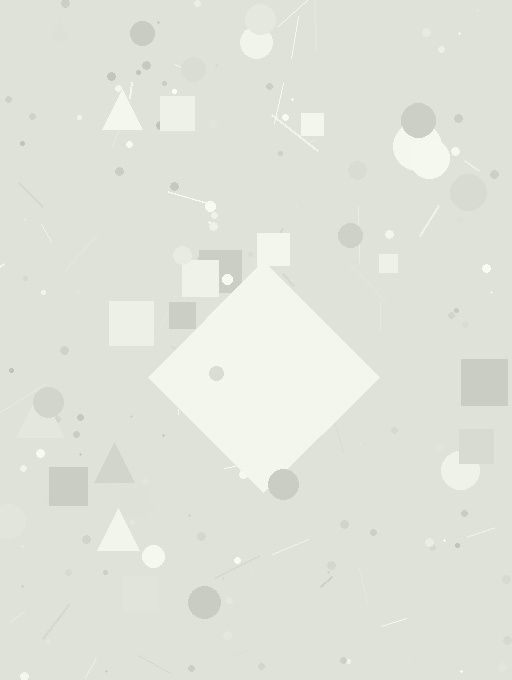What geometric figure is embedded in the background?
A diamond is embedded in the background.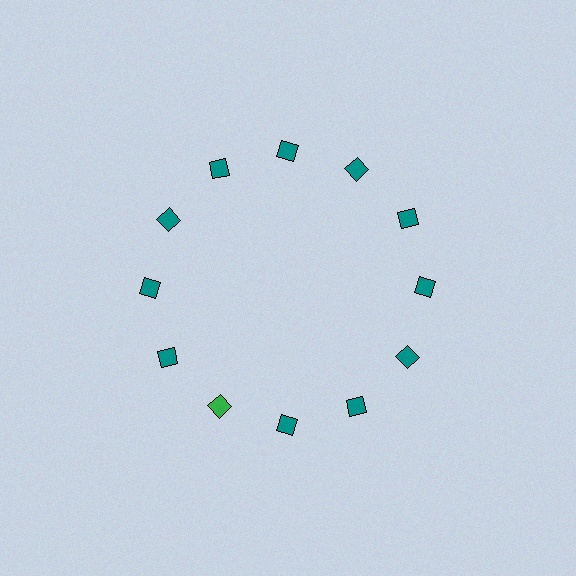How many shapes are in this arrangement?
There are 12 shapes arranged in a ring pattern.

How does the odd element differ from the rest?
It has a different color: green instead of teal.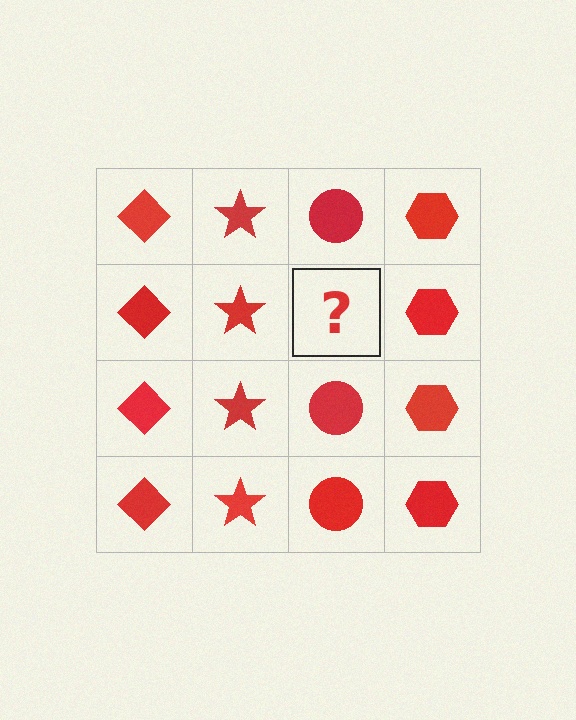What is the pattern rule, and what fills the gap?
The rule is that each column has a consistent shape. The gap should be filled with a red circle.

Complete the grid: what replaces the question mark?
The question mark should be replaced with a red circle.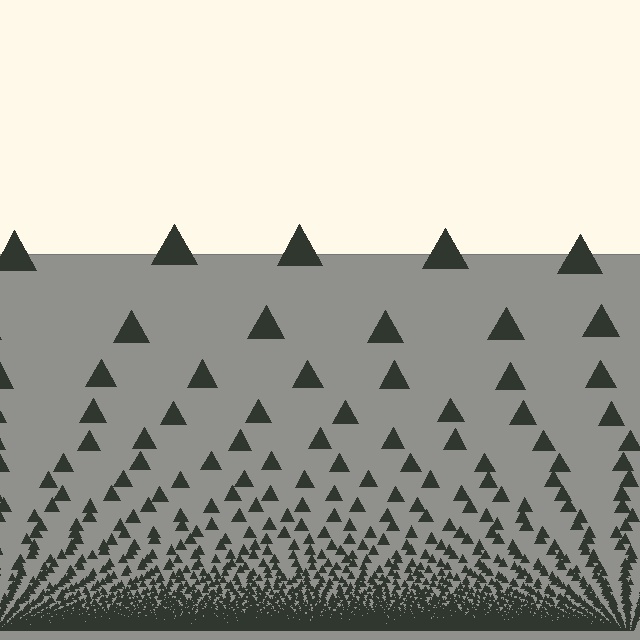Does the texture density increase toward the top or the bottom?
Density increases toward the bottom.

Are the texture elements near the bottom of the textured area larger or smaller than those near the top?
Smaller. The gradient is inverted — elements near the bottom are smaller and denser.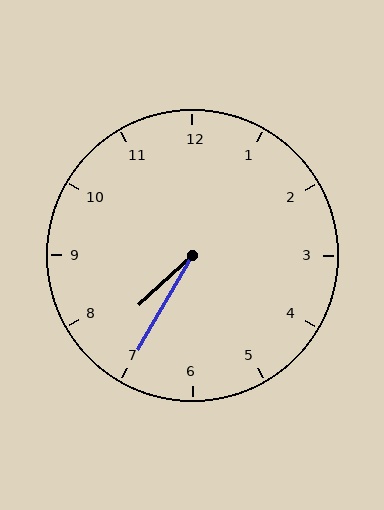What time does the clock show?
7:35.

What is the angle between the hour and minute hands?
Approximately 18 degrees.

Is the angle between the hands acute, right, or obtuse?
It is acute.